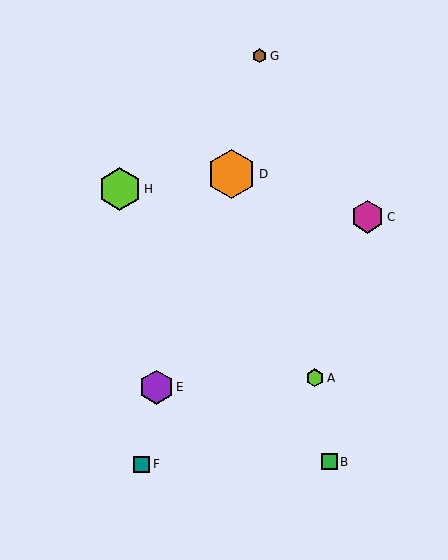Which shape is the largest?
The orange hexagon (labeled D) is the largest.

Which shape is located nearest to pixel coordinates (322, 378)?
The lime hexagon (labeled A) at (315, 378) is nearest to that location.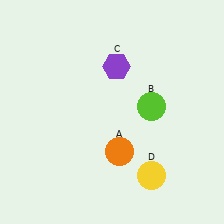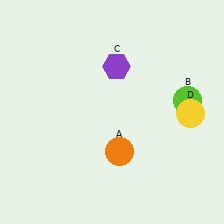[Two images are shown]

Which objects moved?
The objects that moved are: the lime circle (B), the yellow circle (D).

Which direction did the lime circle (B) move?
The lime circle (B) moved right.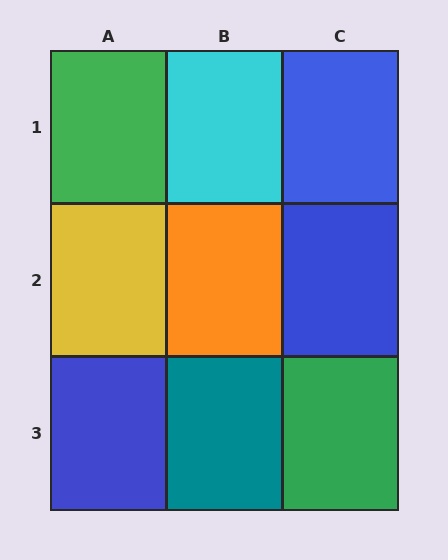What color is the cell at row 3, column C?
Green.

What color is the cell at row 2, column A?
Yellow.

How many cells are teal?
1 cell is teal.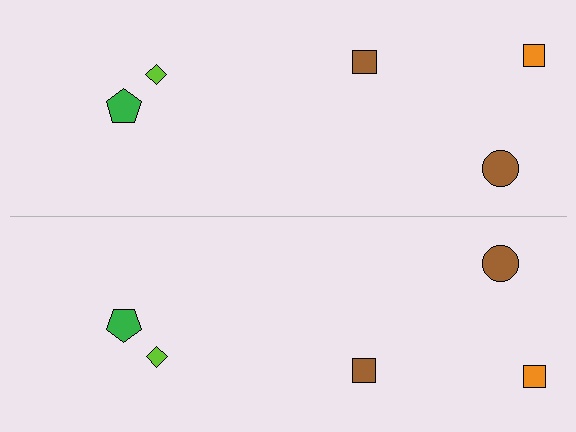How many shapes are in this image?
There are 10 shapes in this image.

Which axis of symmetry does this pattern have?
The pattern has a horizontal axis of symmetry running through the center of the image.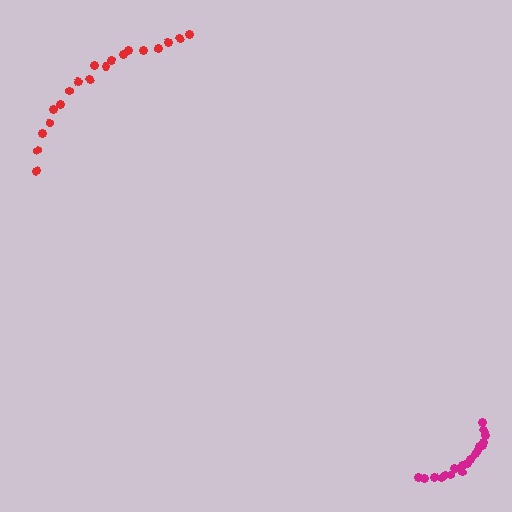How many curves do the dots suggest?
There are 2 distinct paths.